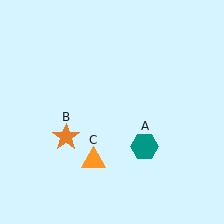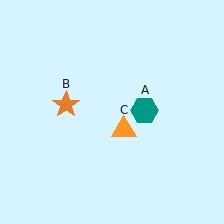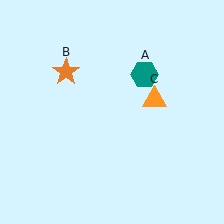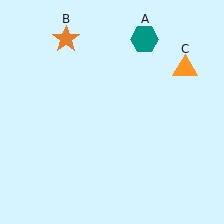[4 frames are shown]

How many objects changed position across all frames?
3 objects changed position: teal hexagon (object A), orange star (object B), orange triangle (object C).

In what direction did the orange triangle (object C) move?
The orange triangle (object C) moved up and to the right.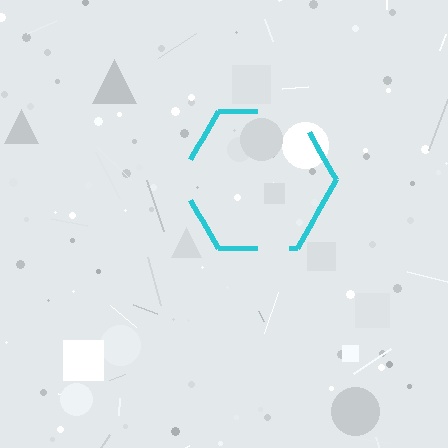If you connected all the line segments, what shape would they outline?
They would outline a hexagon.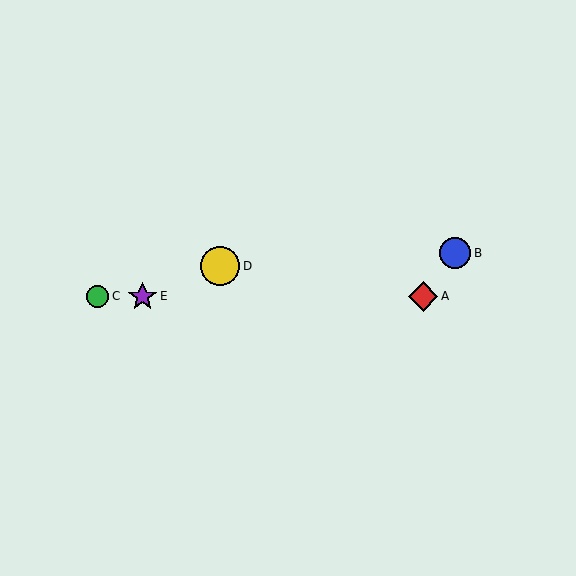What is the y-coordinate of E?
Object E is at y≈296.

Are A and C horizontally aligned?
Yes, both are at y≈296.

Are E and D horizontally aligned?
No, E is at y≈296 and D is at y≈266.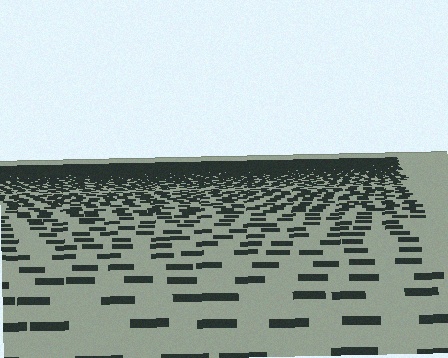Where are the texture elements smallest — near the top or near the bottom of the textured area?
Near the top.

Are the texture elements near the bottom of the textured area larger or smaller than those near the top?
Larger. Near the bottom, elements are closer to the viewer and appear at a bigger on-screen size.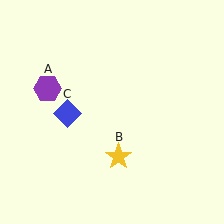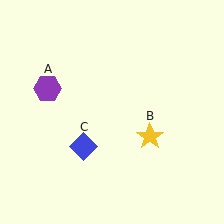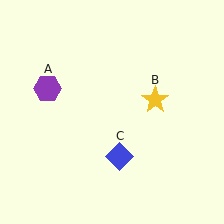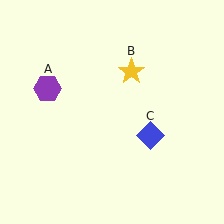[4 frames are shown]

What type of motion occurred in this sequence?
The yellow star (object B), blue diamond (object C) rotated counterclockwise around the center of the scene.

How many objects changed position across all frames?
2 objects changed position: yellow star (object B), blue diamond (object C).